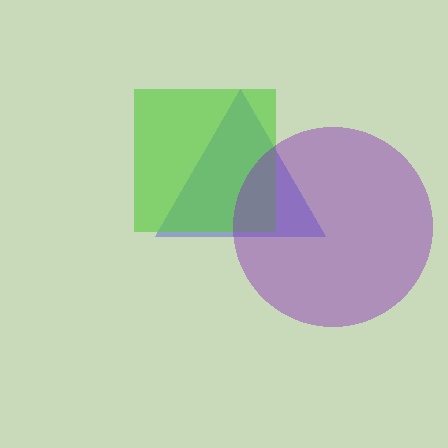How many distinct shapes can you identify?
There are 3 distinct shapes: a blue triangle, a lime square, a purple circle.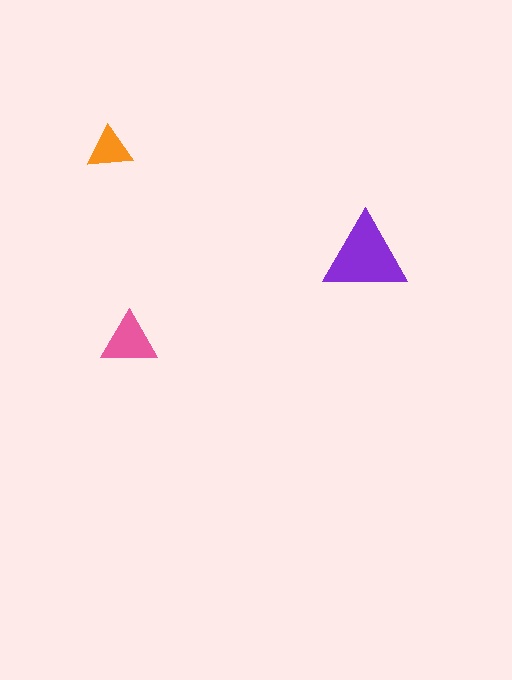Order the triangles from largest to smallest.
the purple one, the pink one, the orange one.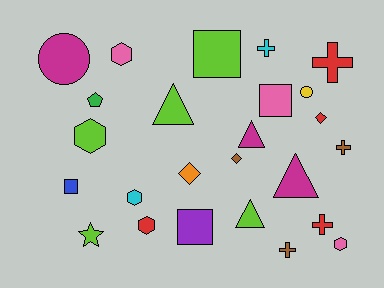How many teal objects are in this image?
There are no teal objects.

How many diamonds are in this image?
There are 3 diamonds.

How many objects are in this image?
There are 25 objects.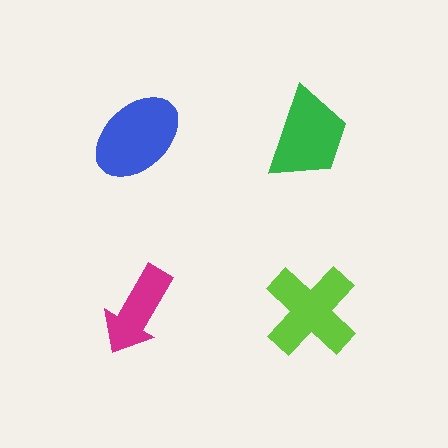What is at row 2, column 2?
A lime cross.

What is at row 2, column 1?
A magenta arrow.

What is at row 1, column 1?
A blue ellipse.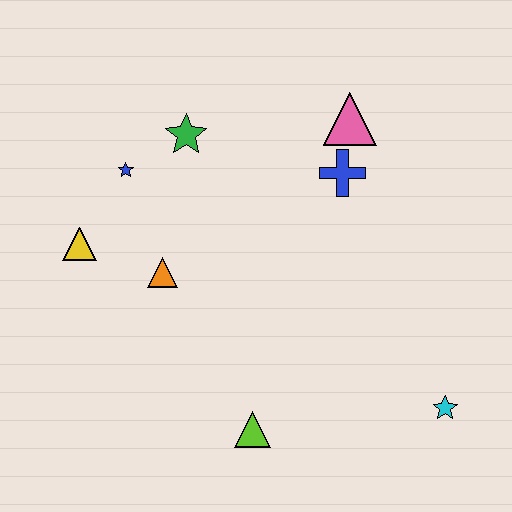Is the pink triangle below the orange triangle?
No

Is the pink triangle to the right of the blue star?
Yes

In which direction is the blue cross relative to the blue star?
The blue cross is to the right of the blue star.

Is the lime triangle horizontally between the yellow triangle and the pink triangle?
Yes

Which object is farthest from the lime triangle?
The pink triangle is farthest from the lime triangle.